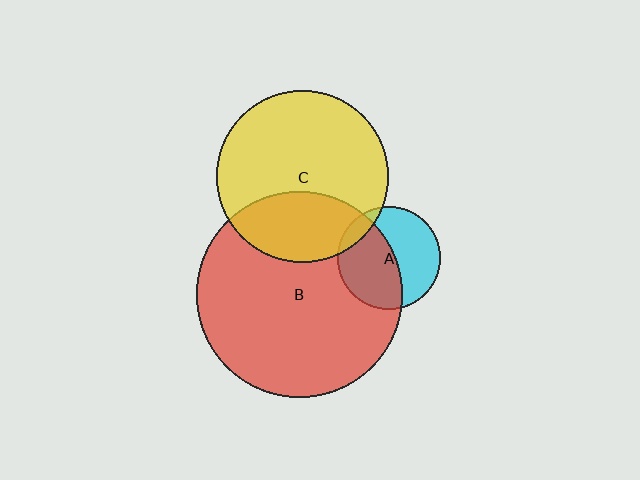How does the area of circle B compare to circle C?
Approximately 1.4 times.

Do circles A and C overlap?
Yes.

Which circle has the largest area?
Circle B (red).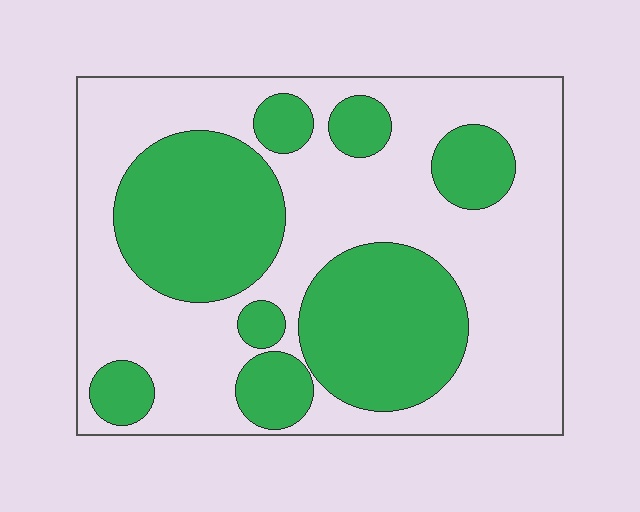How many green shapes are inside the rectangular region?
8.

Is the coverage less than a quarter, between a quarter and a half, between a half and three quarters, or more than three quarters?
Between a quarter and a half.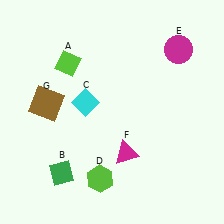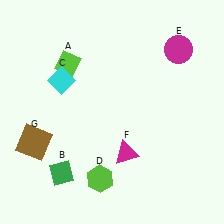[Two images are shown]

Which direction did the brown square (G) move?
The brown square (G) moved down.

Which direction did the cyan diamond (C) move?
The cyan diamond (C) moved left.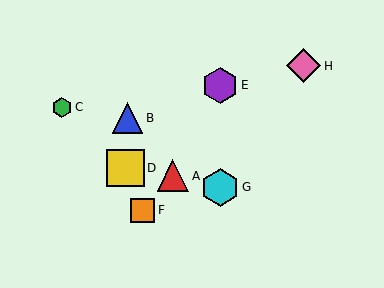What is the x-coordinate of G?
Object G is at x≈220.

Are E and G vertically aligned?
Yes, both are at x≈220.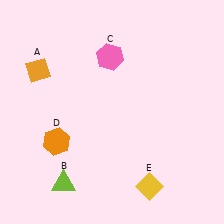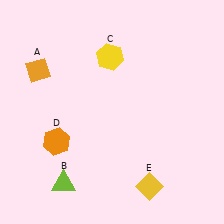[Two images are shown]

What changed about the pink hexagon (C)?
In Image 1, C is pink. In Image 2, it changed to yellow.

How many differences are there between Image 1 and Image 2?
There is 1 difference between the two images.